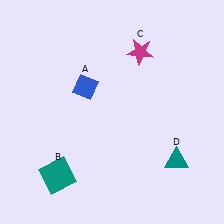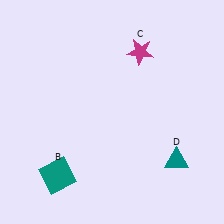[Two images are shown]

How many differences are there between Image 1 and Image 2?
There is 1 difference between the two images.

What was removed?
The blue diamond (A) was removed in Image 2.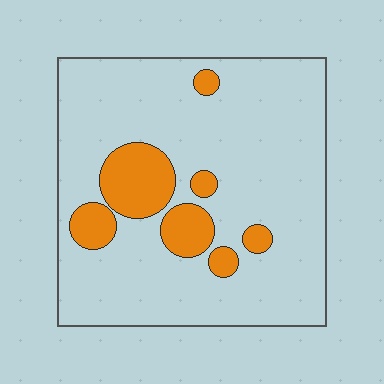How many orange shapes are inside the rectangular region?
7.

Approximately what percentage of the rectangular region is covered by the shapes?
Approximately 15%.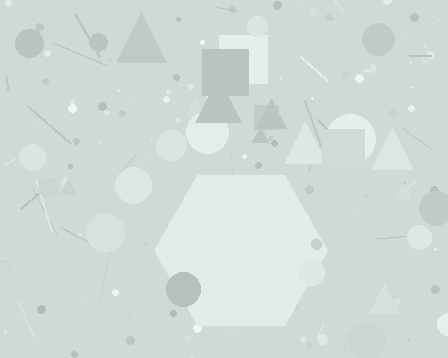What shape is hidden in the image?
A hexagon is hidden in the image.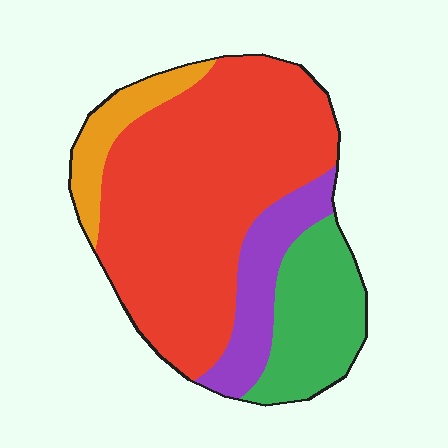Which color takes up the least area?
Orange, at roughly 10%.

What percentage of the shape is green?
Green takes up about one fifth (1/5) of the shape.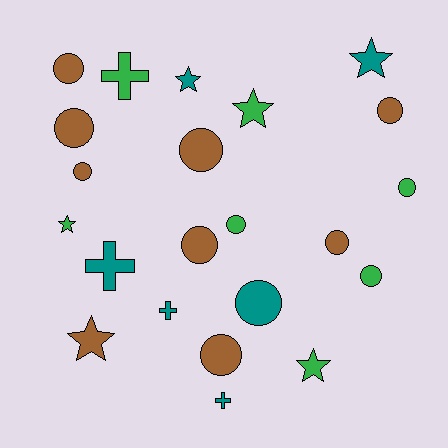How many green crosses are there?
There is 1 green cross.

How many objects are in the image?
There are 22 objects.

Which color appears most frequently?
Brown, with 9 objects.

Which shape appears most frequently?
Circle, with 12 objects.